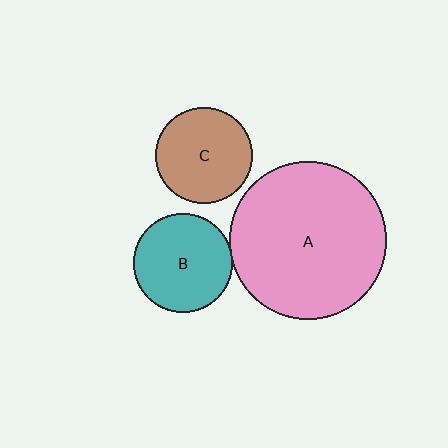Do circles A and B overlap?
Yes.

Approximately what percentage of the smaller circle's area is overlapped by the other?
Approximately 5%.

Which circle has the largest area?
Circle A (pink).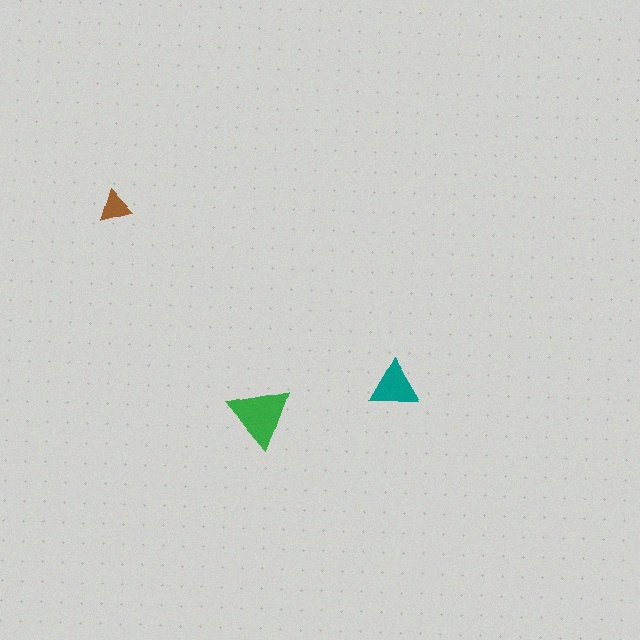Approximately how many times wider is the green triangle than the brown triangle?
About 2 times wider.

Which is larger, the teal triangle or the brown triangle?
The teal one.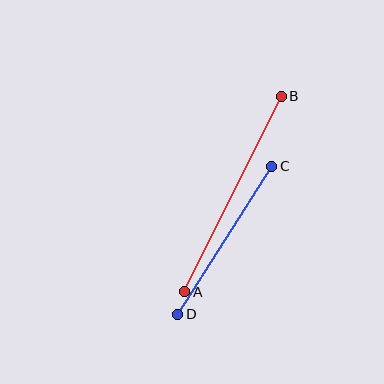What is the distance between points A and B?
The distance is approximately 218 pixels.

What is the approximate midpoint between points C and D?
The midpoint is at approximately (225, 240) pixels.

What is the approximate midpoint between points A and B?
The midpoint is at approximately (233, 194) pixels.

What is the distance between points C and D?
The distance is approximately 176 pixels.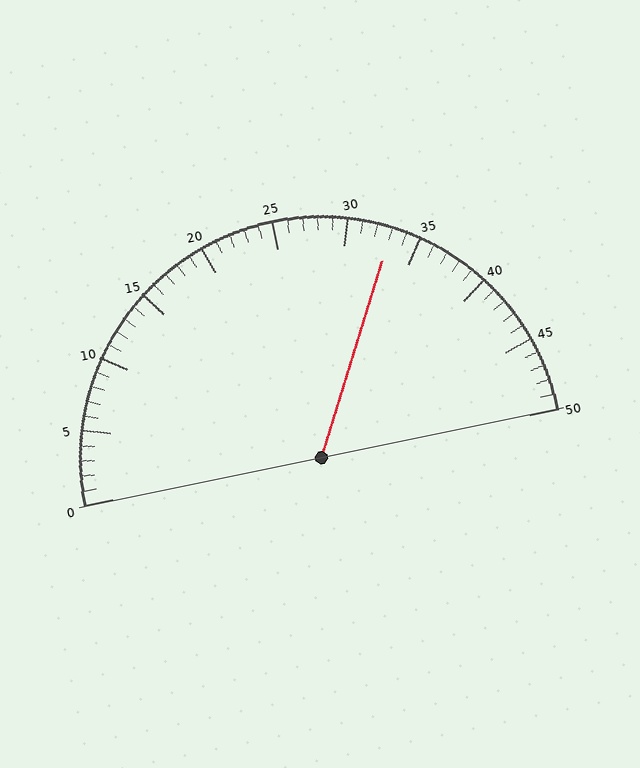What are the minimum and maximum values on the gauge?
The gauge ranges from 0 to 50.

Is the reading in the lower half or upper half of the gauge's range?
The reading is in the upper half of the range (0 to 50).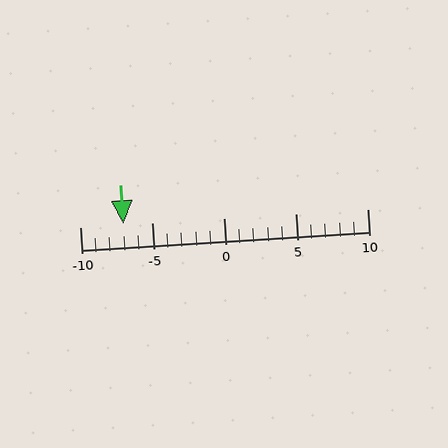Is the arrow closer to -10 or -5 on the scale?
The arrow is closer to -5.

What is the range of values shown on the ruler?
The ruler shows values from -10 to 10.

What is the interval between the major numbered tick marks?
The major tick marks are spaced 5 units apart.